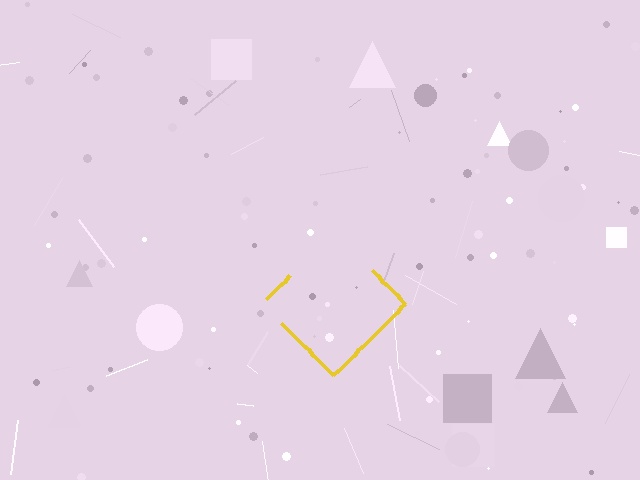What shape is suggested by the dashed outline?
The dashed outline suggests a diamond.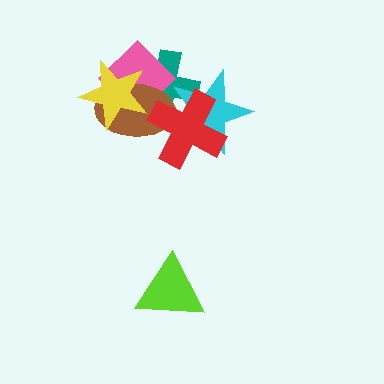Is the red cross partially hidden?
No, no other shape covers it.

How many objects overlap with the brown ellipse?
5 objects overlap with the brown ellipse.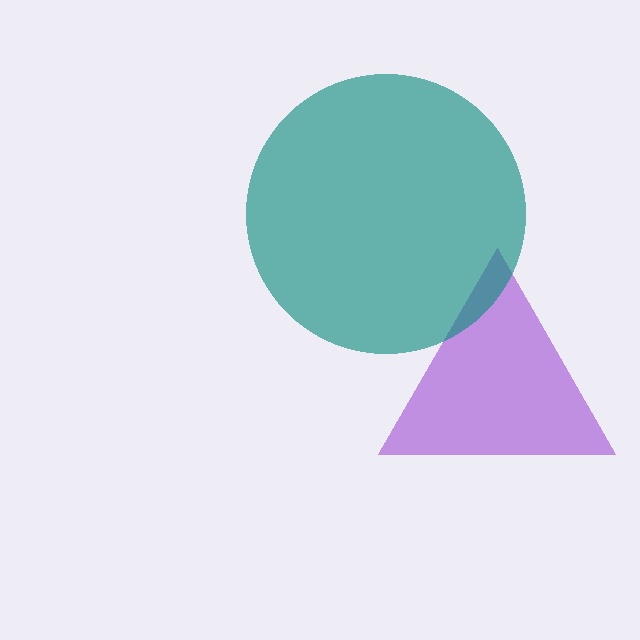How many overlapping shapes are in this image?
There are 2 overlapping shapes in the image.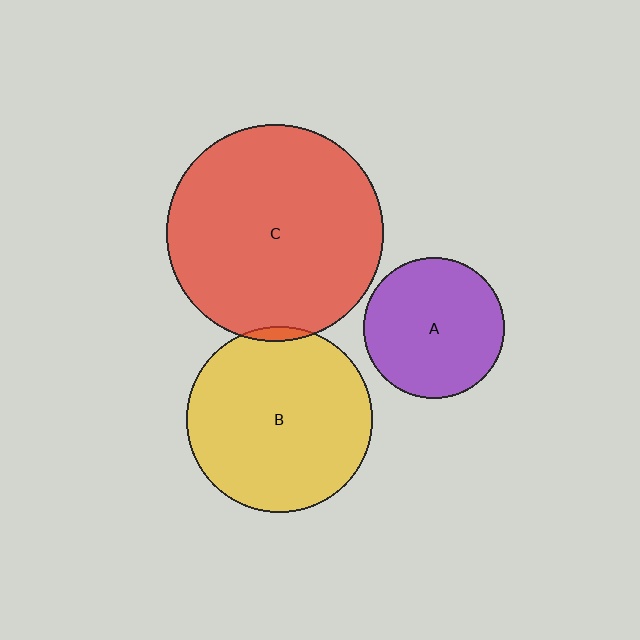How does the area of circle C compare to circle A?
Approximately 2.4 times.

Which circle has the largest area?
Circle C (red).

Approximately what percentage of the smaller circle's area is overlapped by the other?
Approximately 5%.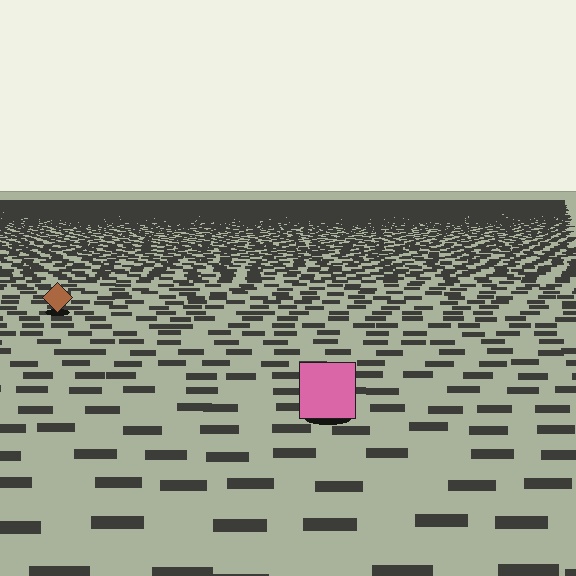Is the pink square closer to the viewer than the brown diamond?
Yes. The pink square is closer — you can tell from the texture gradient: the ground texture is coarser near it.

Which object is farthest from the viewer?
The brown diamond is farthest from the viewer. It appears smaller and the ground texture around it is denser.